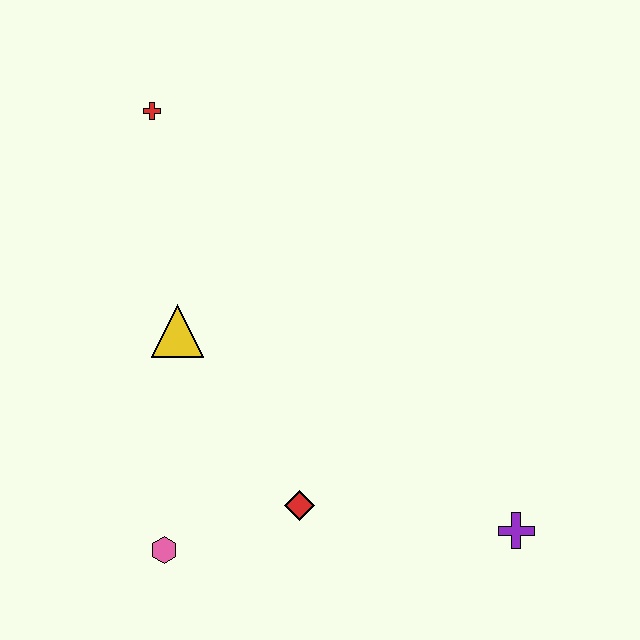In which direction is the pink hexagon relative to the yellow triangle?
The pink hexagon is below the yellow triangle.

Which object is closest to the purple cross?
The red diamond is closest to the purple cross.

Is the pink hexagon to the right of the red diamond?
No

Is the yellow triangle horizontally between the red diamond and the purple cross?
No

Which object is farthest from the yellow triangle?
The purple cross is farthest from the yellow triangle.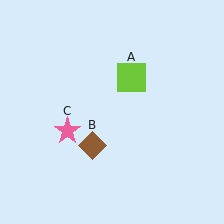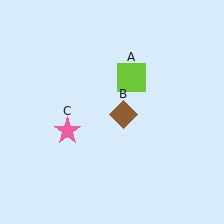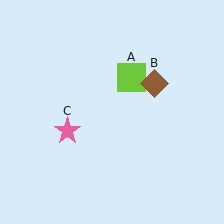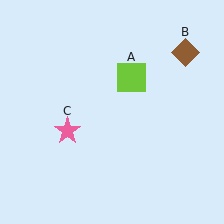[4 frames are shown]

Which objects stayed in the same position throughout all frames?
Lime square (object A) and pink star (object C) remained stationary.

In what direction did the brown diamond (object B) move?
The brown diamond (object B) moved up and to the right.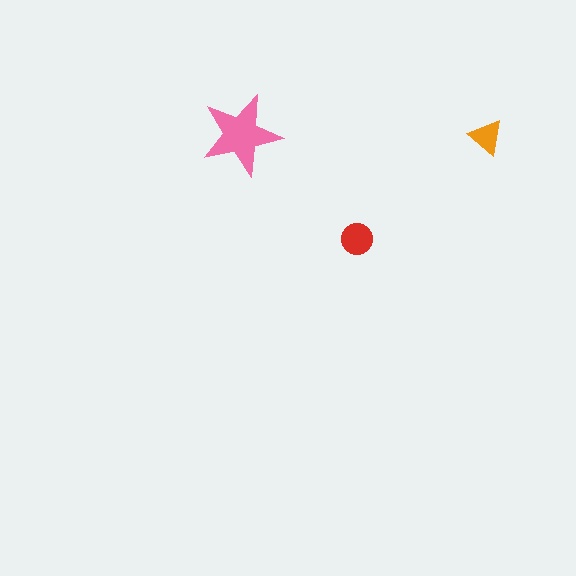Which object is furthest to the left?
The pink star is leftmost.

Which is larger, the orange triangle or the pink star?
The pink star.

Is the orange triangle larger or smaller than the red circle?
Smaller.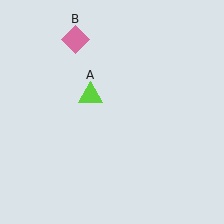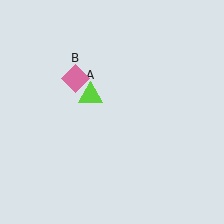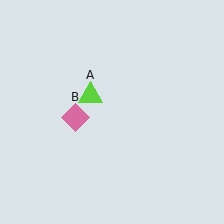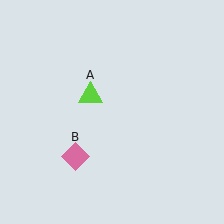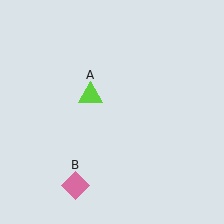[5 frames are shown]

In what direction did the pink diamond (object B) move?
The pink diamond (object B) moved down.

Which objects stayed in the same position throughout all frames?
Lime triangle (object A) remained stationary.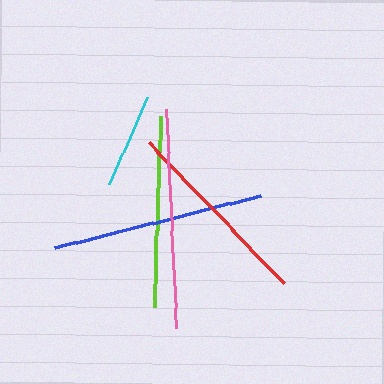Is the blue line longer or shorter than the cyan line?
The blue line is longer than the cyan line.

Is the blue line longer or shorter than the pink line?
The pink line is longer than the blue line.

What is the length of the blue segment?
The blue segment is approximately 212 pixels long.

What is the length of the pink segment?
The pink segment is approximately 219 pixels long.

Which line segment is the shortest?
The cyan line is the shortest at approximately 95 pixels.